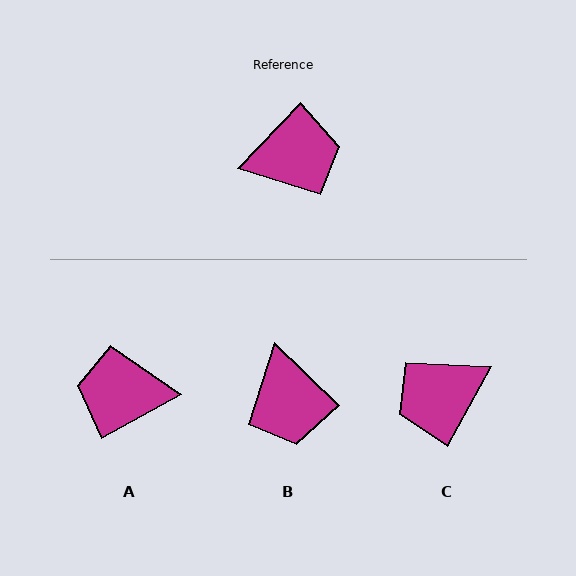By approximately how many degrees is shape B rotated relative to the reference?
Approximately 90 degrees clockwise.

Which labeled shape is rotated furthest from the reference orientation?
C, about 165 degrees away.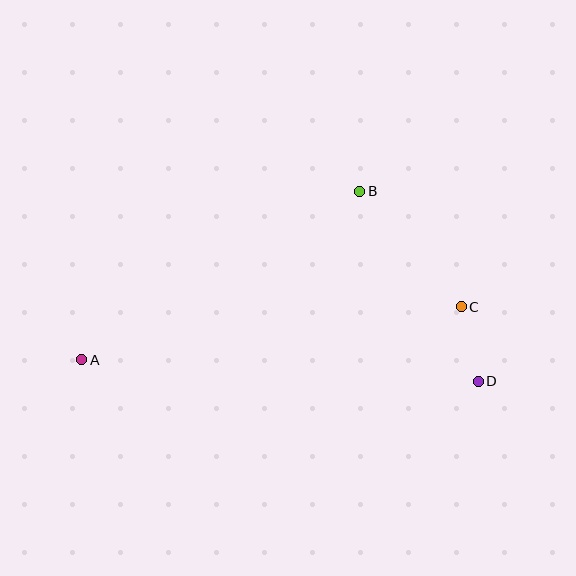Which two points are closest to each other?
Points C and D are closest to each other.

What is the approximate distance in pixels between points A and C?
The distance between A and C is approximately 383 pixels.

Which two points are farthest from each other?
Points A and D are farthest from each other.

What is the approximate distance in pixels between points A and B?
The distance between A and B is approximately 325 pixels.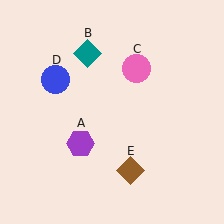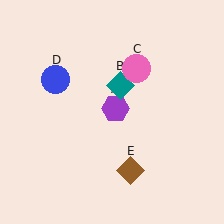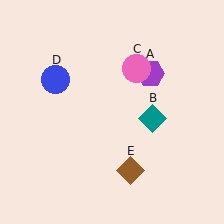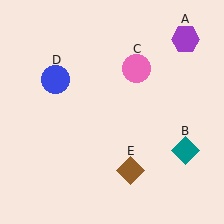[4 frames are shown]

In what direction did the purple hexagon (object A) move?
The purple hexagon (object A) moved up and to the right.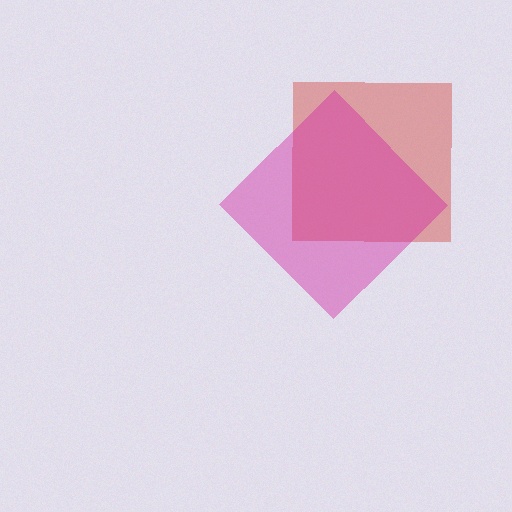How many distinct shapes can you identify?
There are 2 distinct shapes: a red square, a magenta diamond.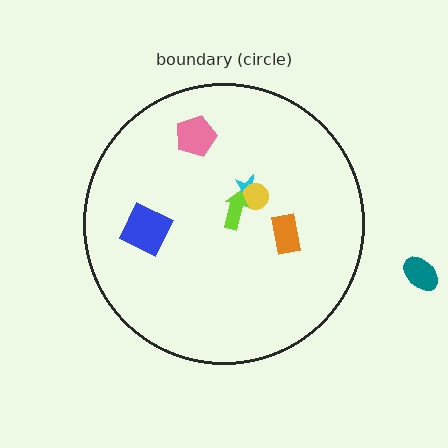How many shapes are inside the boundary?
6 inside, 1 outside.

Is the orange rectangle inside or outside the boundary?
Inside.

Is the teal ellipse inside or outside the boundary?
Outside.